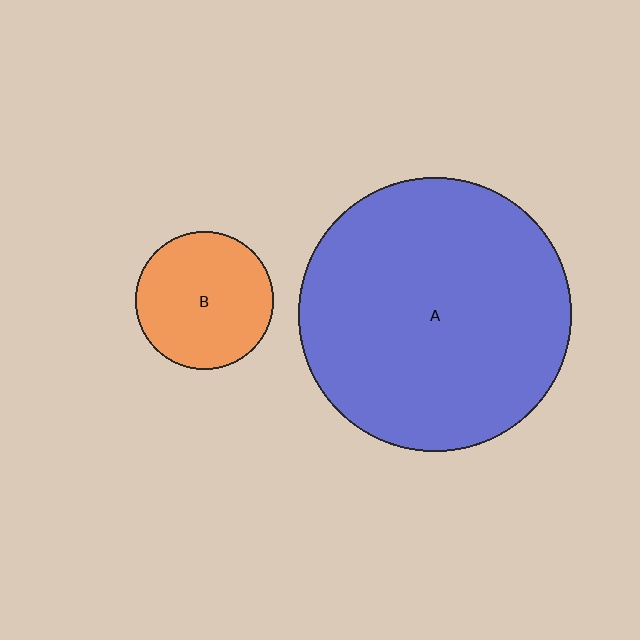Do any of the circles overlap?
No, none of the circles overlap.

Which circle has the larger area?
Circle A (blue).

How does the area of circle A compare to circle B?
Approximately 3.9 times.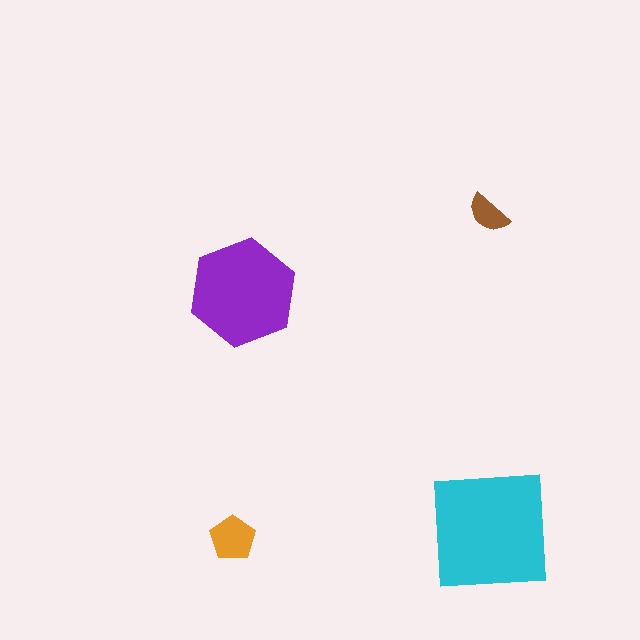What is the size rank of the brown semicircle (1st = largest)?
4th.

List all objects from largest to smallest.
The cyan square, the purple hexagon, the orange pentagon, the brown semicircle.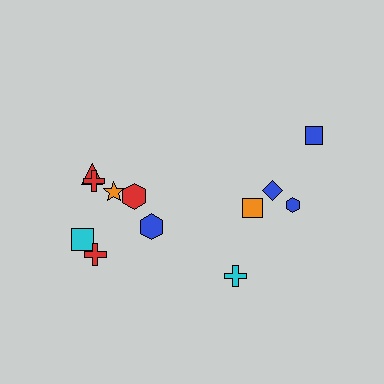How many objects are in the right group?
There are 5 objects.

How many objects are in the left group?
There are 7 objects.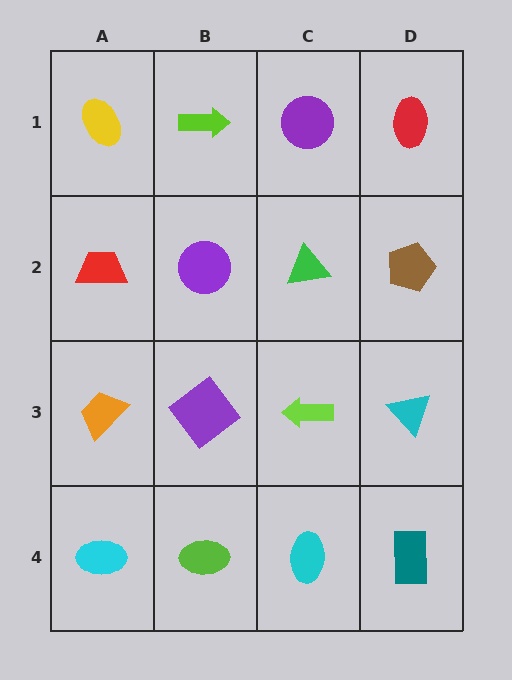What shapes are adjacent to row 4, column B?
A purple diamond (row 3, column B), a cyan ellipse (row 4, column A), a cyan ellipse (row 4, column C).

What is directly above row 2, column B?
A lime arrow.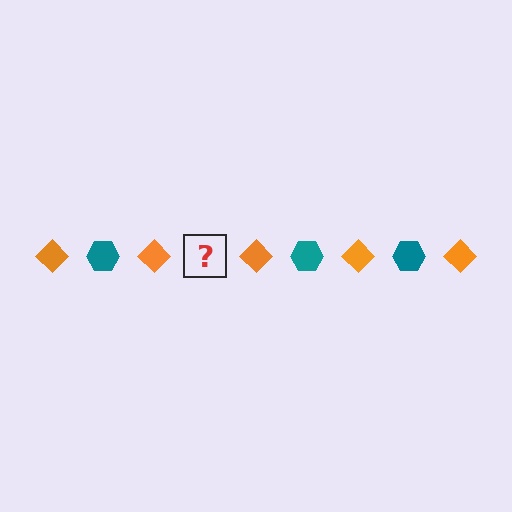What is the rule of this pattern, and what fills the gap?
The rule is that the pattern alternates between orange diamond and teal hexagon. The gap should be filled with a teal hexagon.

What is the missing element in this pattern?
The missing element is a teal hexagon.